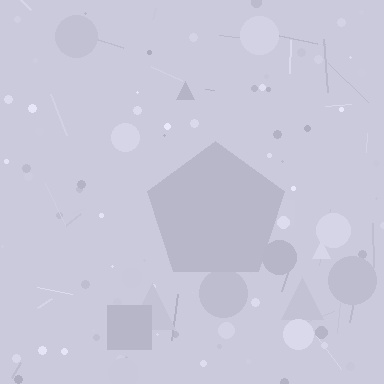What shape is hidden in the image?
A pentagon is hidden in the image.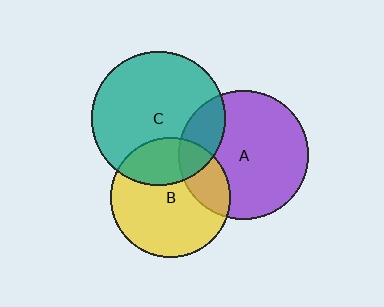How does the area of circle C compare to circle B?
Approximately 1.3 times.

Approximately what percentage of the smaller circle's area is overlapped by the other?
Approximately 20%.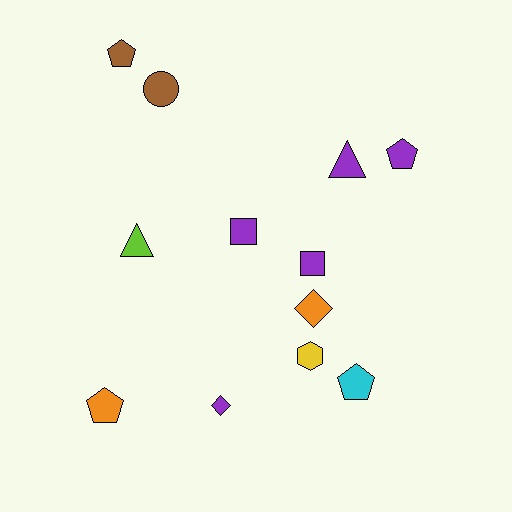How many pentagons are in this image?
There are 4 pentagons.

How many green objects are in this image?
There are no green objects.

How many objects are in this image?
There are 12 objects.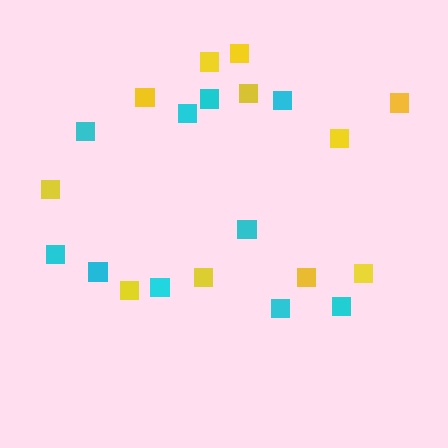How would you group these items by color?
There are 2 groups: one group of cyan squares (10) and one group of yellow squares (11).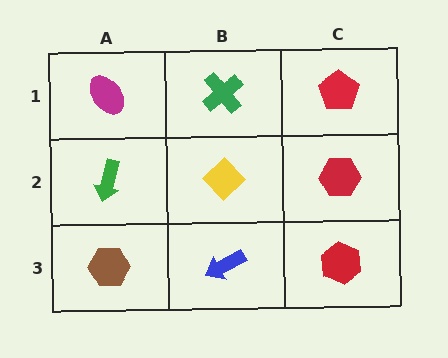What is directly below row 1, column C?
A red hexagon.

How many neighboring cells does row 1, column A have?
2.